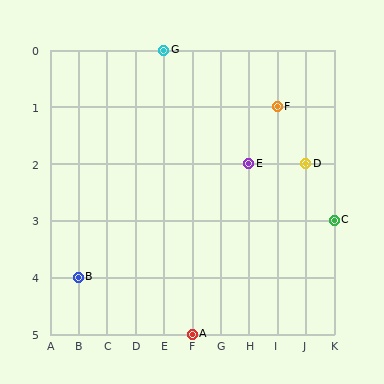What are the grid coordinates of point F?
Point F is at grid coordinates (I, 1).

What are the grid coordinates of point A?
Point A is at grid coordinates (F, 5).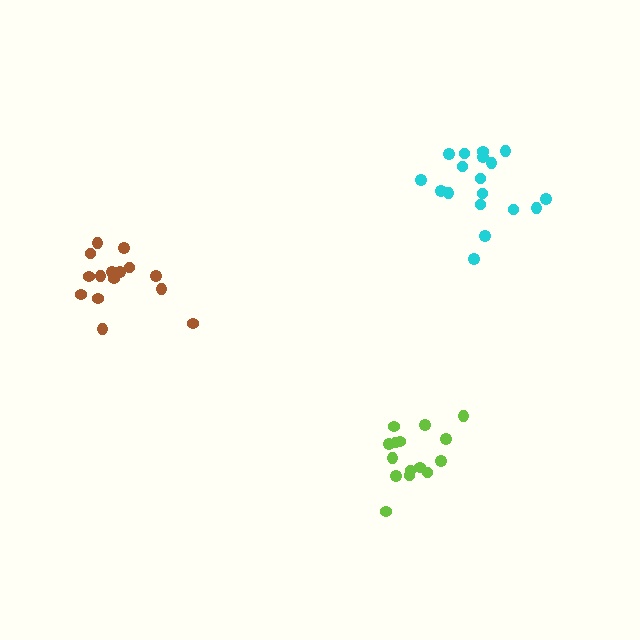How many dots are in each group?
Group 1: 15 dots, Group 2: 18 dots, Group 3: 15 dots (48 total).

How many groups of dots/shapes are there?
There are 3 groups.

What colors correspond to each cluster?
The clusters are colored: brown, cyan, lime.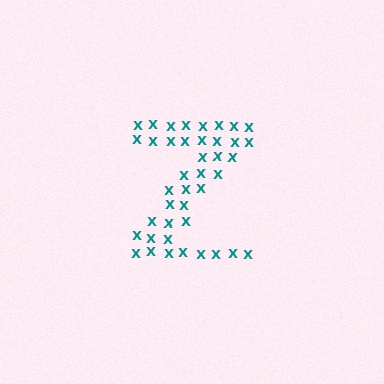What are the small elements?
The small elements are letter X's.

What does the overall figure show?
The overall figure shows the letter Z.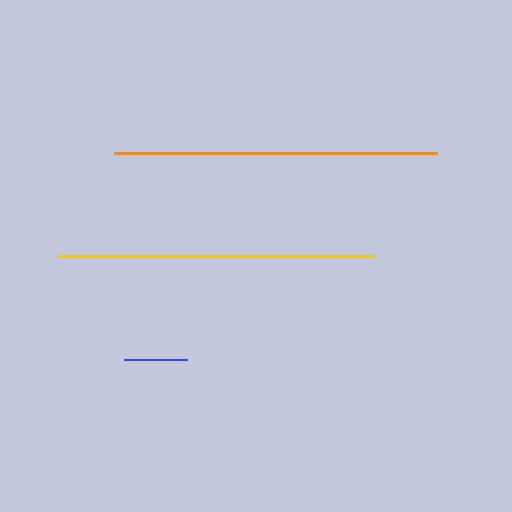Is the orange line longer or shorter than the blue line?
The orange line is longer than the blue line.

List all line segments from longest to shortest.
From longest to shortest: orange, yellow, blue.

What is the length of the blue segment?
The blue segment is approximately 63 pixels long.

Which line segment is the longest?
The orange line is the longest at approximately 322 pixels.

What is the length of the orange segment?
The orange segment is approximately 322 pixels long.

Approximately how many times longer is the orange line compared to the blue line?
The orange line is approximately 5.1 times the length of the blue line.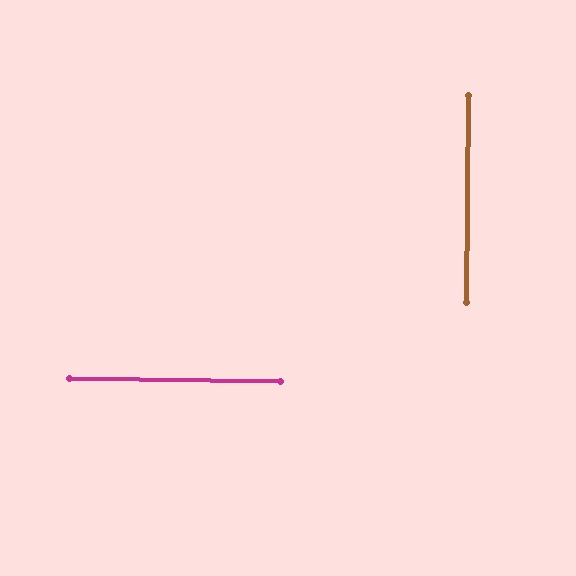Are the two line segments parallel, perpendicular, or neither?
Perpendicular — they meet at approximately 90°.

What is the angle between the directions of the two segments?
Approximately 90 degrees.